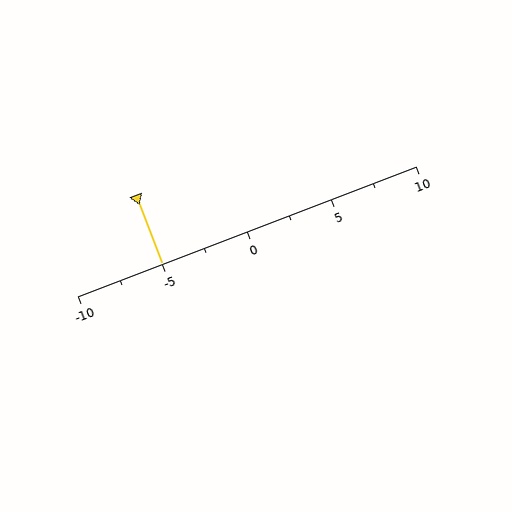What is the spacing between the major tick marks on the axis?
The major ticks are spaced 5 apart.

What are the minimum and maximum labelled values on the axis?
The axis runs from -10 to 10.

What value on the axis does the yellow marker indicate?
The marker indicates approximately -5.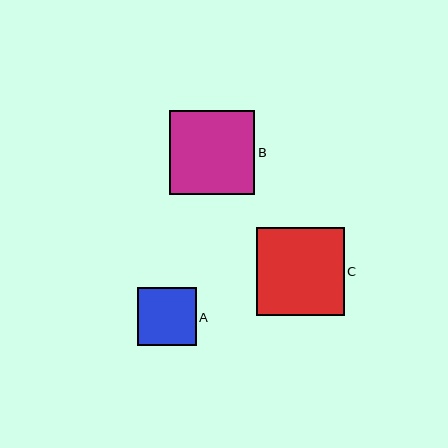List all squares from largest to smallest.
From largest to smallest: C, B, A.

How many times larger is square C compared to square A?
Square C is approximately 1.5 times the size of square A.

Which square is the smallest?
Square A is the smallest with a size of approximately 59 pixels.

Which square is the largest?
Square C is the largest with a size of approximately 88 pixels.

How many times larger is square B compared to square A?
Square B is approximately 1.4 times the size of square A.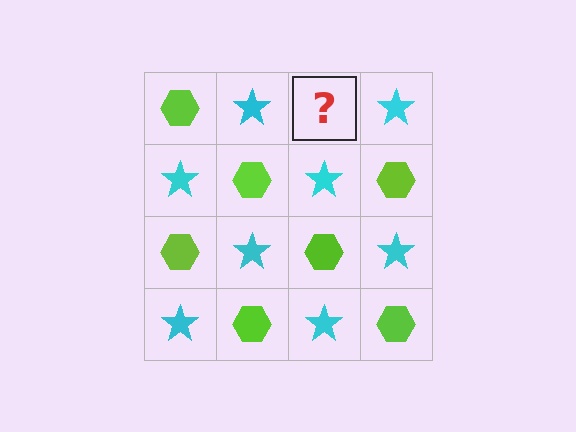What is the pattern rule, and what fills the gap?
The rule is that it alternates lime hexagon and cyan star in a checkerboard pattern. The gap should be filled with a lime hexagon.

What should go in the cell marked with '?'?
The missing cell should contain a lime hexagon.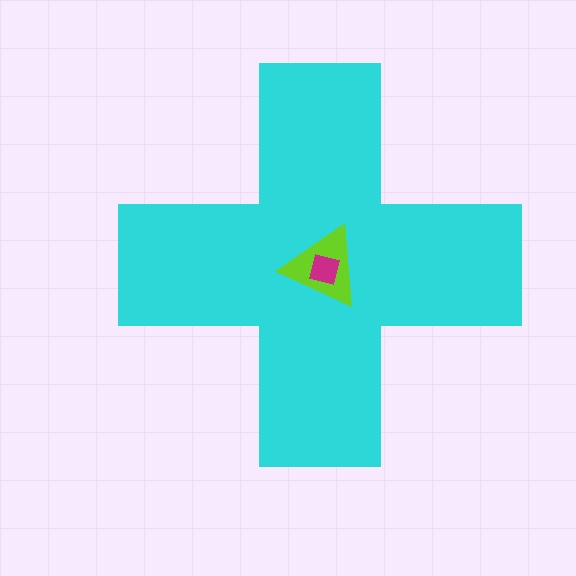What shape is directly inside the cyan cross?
The lime triangle.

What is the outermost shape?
The cyan cross.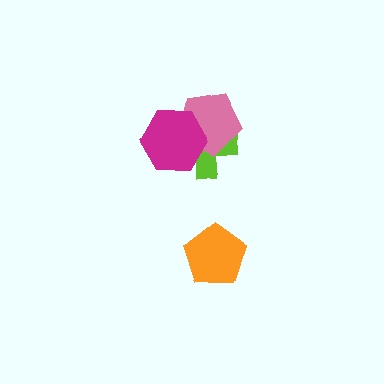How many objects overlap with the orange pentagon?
0 objects overlap with the orange pentagon.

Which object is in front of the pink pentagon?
The magenta hexagon is in front of the pink pentagon.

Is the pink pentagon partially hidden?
Yes, it is partially covered by another shape.